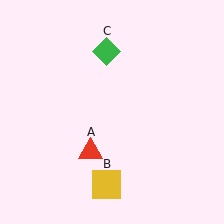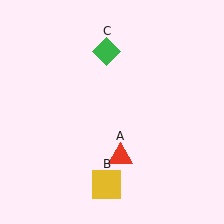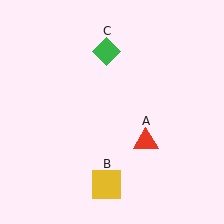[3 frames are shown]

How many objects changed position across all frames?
1 object changed position: red triangle (object A).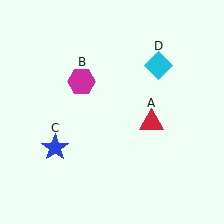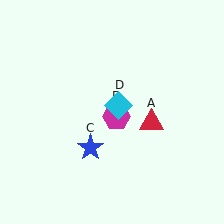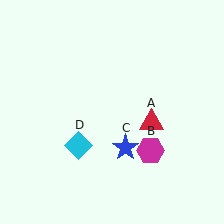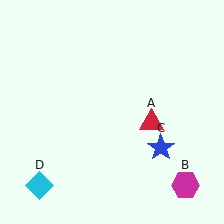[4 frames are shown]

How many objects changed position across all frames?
3 objects changed position: magenta hexagon (object B), blue star (object C), cyan diamond (object D).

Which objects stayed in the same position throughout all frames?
Red triangle (object A) remained stationary.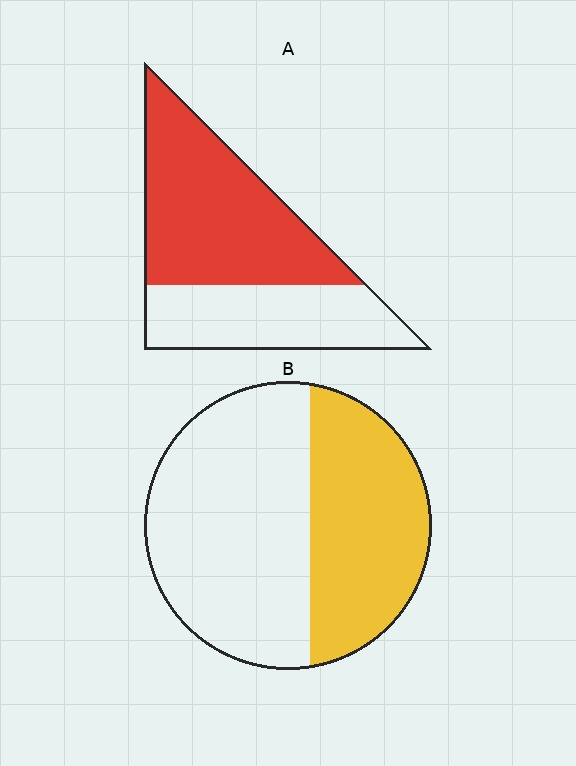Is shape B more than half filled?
No.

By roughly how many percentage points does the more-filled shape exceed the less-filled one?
By roughly 20 percentage points (A over B).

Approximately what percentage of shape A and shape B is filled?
A is approximately 60% and B is approximately 40%.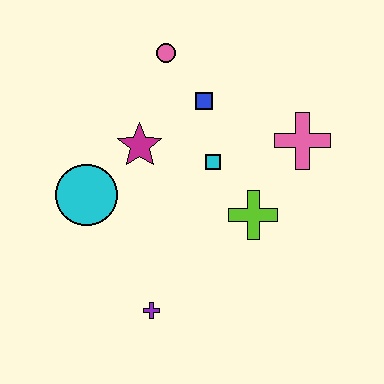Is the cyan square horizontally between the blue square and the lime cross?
Yes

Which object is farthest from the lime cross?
The pink circle is farthest from the lime cross.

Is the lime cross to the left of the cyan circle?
No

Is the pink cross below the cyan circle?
No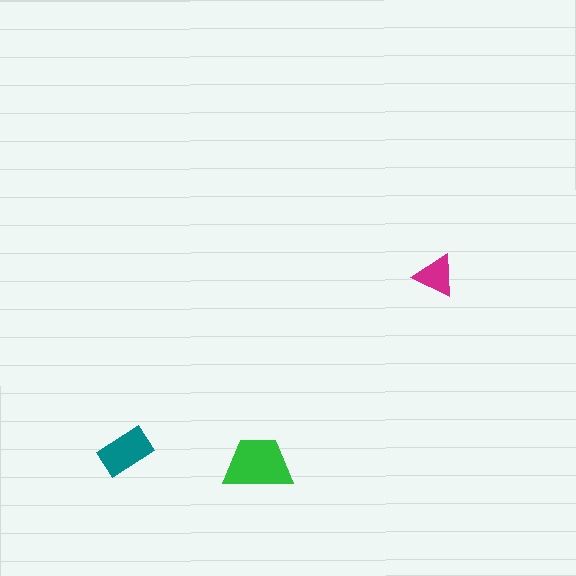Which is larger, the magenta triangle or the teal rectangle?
The teal rectangle.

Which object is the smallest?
The magenta triangle.